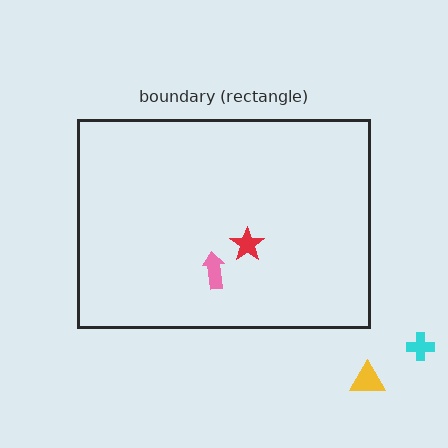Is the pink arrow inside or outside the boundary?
Inside.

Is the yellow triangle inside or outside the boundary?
Outside.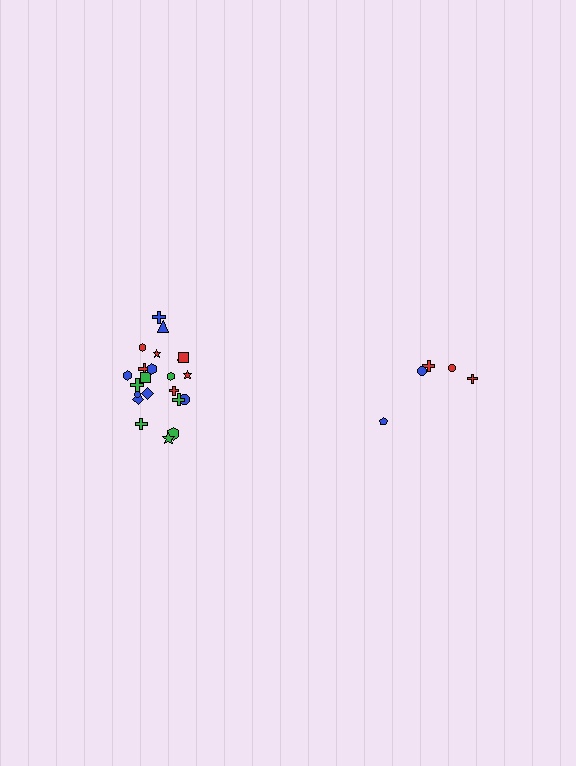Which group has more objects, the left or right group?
The left group.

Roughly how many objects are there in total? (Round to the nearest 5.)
Roughly 25 objects in total.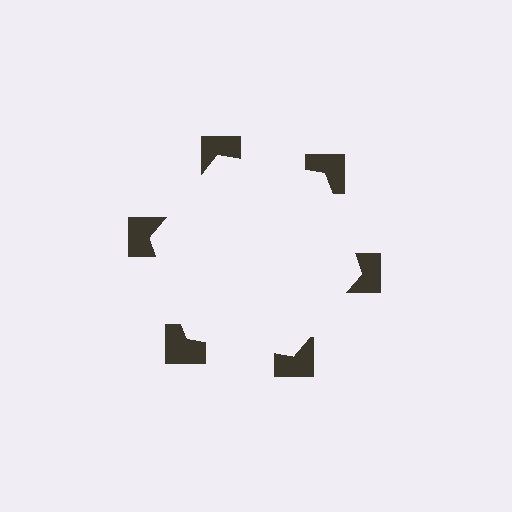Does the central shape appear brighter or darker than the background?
It typically appears slightly brighter than the background, even though no actual brightness change is drawn.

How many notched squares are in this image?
There are 6 — one at each vertex of the illusory hexagon.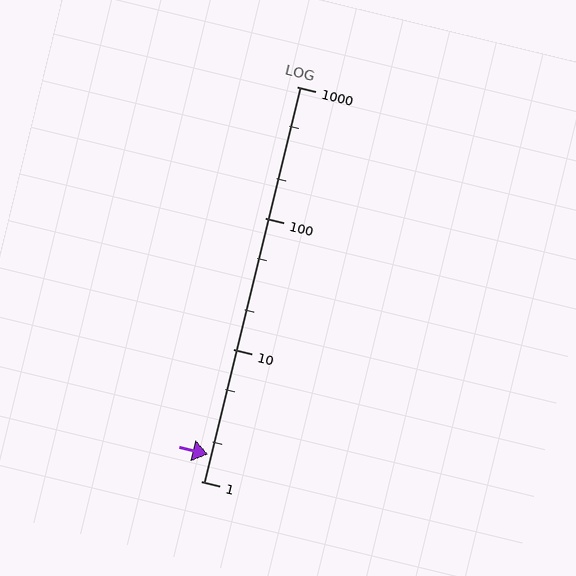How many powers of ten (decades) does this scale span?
The scale spans 3 decades, from 1 to 1000.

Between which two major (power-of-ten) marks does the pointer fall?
The pointer is between 1 and 10.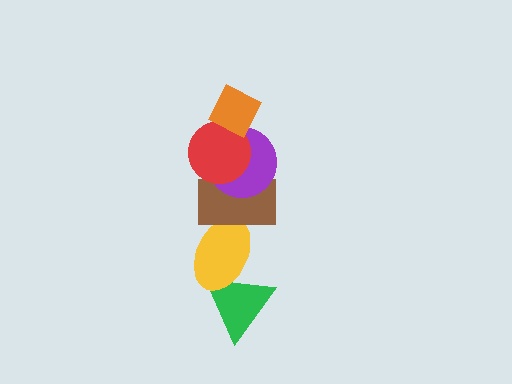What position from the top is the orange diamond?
The orange diamond is 1st from the top.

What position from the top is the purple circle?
The purple circle is 3rd from the top.